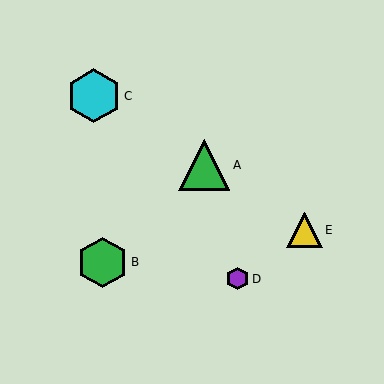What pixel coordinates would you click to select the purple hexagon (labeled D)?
Click at (238, 279) to select the purple hexagon D.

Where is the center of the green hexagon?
The center of the green hexagon is at (103, 262).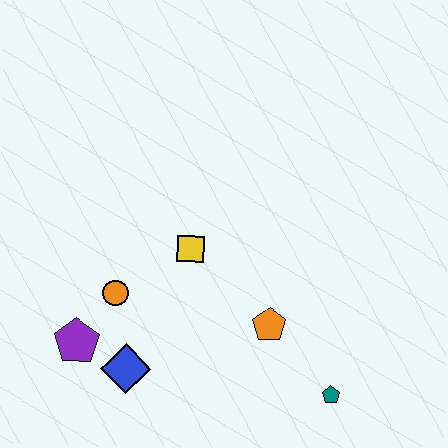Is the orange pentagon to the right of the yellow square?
Yes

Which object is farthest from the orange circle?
The teal pentagon is farthest from the orange circle.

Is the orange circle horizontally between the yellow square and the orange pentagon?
No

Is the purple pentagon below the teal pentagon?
No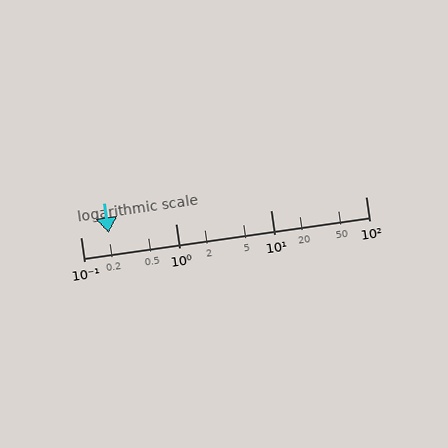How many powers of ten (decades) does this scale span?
The scale spans 3 decades, from 0.1 to 100.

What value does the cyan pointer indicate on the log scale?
The pointer indicates approximately 0.2.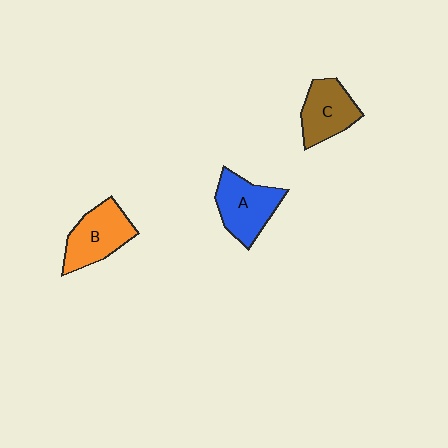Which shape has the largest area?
Shape A (blue).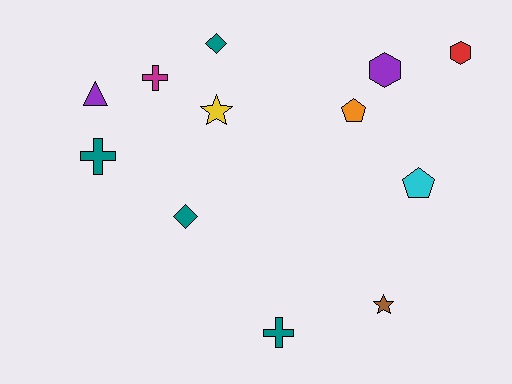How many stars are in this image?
There are 2 stars.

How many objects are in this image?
There are 12 objects.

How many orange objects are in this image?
There is 1 orange object.